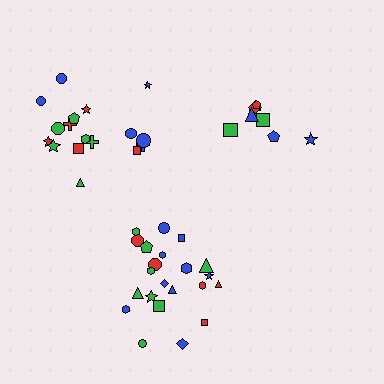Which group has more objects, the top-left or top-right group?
The top-left group.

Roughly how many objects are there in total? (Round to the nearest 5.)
Roughly 50 objects in total.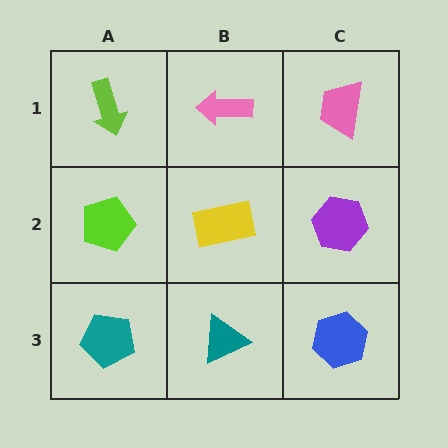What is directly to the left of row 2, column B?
A lime pentagon.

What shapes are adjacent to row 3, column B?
A yellow rectangle (row 2, column B), a teal pentagon (row 3, column A), a blue hexagon (row 3, column C).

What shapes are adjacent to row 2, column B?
A pink arrow (row 1, column B), a teal triangle (row 3, column B), a lime pentagon (row 2, column A), a purple hexagon (row 2, column C).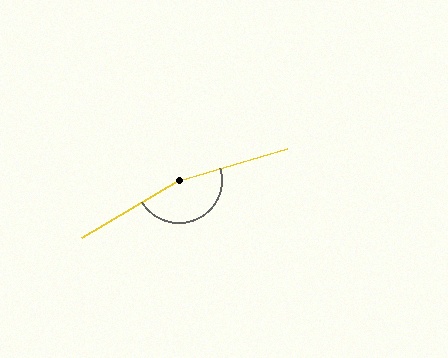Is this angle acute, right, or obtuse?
It is obtuse.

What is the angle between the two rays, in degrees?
Approximately 166 degrees.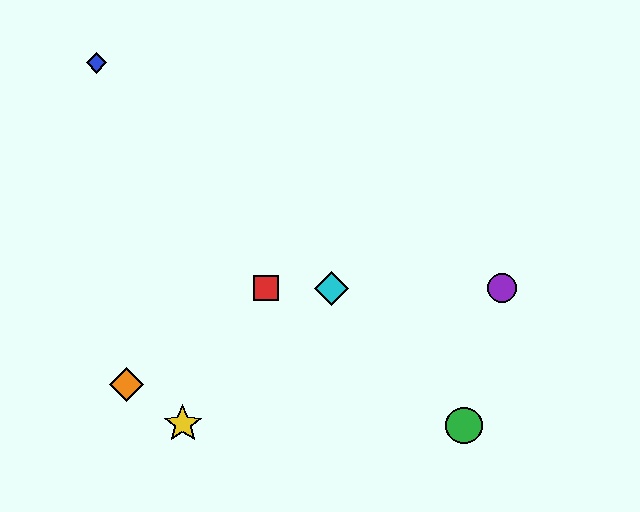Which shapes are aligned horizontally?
The red square, the purple circle, the cyan diamond are aligned horizontally.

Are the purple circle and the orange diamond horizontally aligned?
No, the purple circle is at y≈288 and the orange diamond is at y≈385.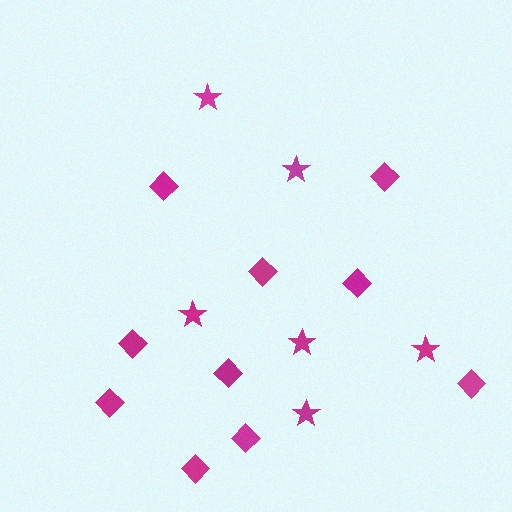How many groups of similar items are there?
There are 2 groups: one group of diamonds (10) and one group of stars (6).